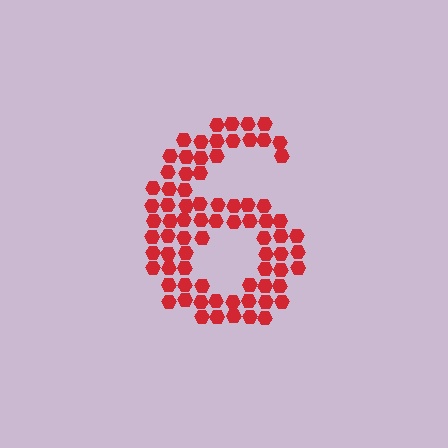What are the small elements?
The small elements are hexagons.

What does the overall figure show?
The overall figure shows the digit 6.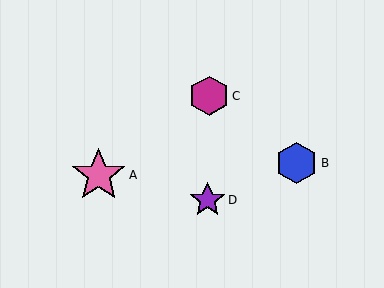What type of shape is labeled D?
Shape D is a purple star.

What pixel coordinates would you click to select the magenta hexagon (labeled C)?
Click at (209, 96) to select the magenta hexagon C.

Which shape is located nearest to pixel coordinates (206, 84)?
The magenta hexagon (labeled C) at (209, 96) is nearest to that location.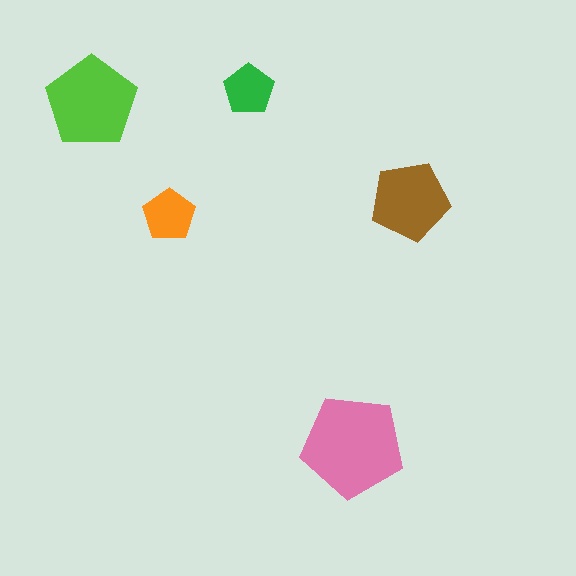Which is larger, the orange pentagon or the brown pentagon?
The brown one.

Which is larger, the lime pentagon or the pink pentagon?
The pink one.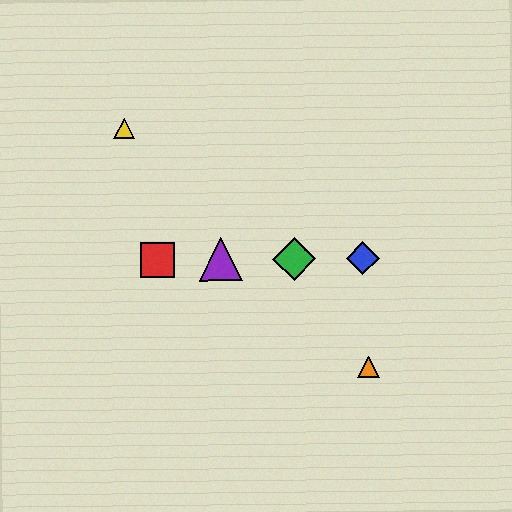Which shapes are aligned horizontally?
The red square, the blue diamond, the green diamond, the purple triangle are aligned horizontally.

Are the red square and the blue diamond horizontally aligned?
Yes, both are at y≈260.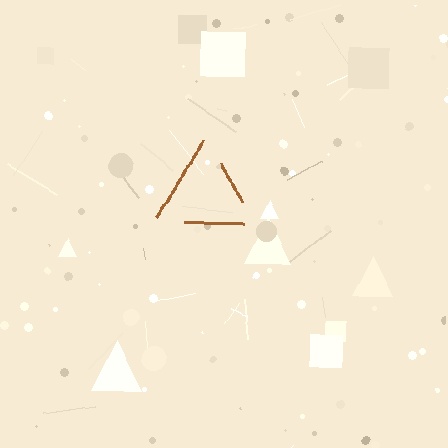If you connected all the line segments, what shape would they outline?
They would outline a triangle.